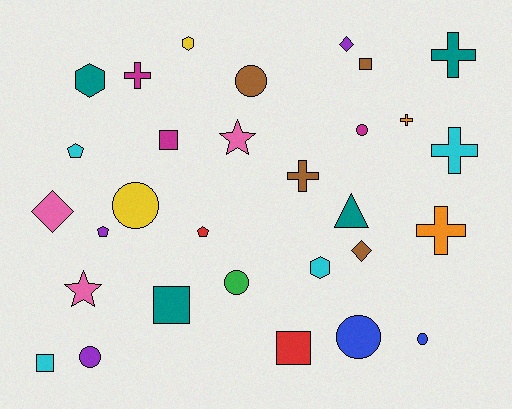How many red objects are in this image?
There are 2 red objects.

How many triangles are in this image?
There is 1 triangle.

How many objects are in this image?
There are 30 objects.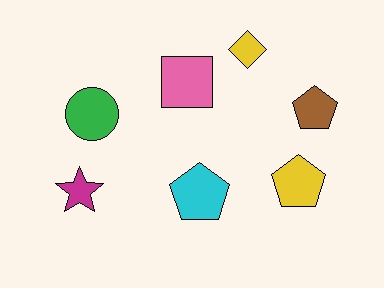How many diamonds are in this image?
There is 1 diamond.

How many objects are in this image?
There are 7 objects.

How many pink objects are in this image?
There is 1 pink object.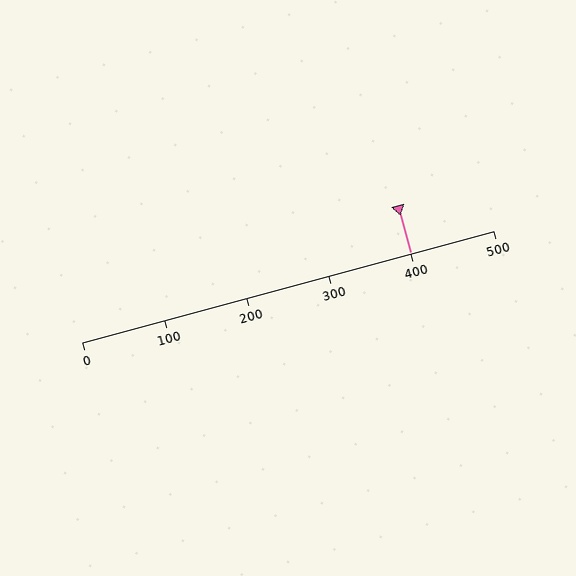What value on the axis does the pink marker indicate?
The marker indicates approximately 400.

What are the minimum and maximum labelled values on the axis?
The axis runs from 0 to 500.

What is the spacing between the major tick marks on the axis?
The major ticks are spaced 100 apart.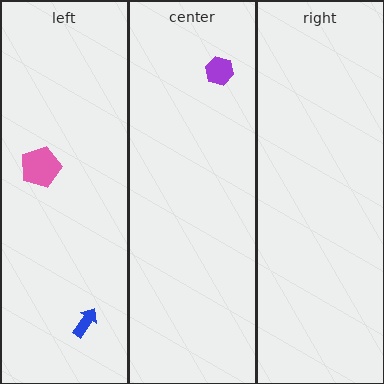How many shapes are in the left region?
2.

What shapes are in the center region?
The purple hexagon.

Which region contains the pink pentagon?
The left region.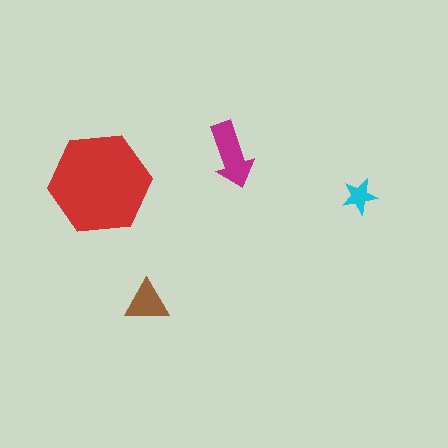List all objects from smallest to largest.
The cyan star, the brown triangle, the magenta arrow, the red hexagon.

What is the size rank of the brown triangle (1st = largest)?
3rd.